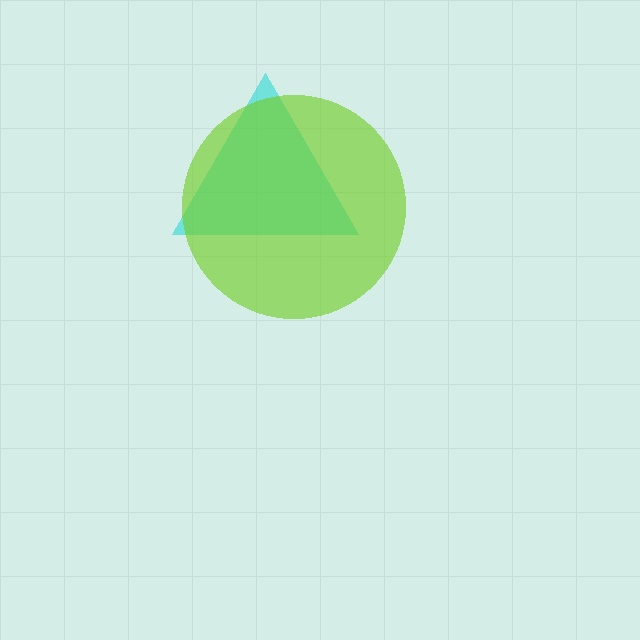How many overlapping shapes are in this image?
There are 2 overlapping shapes in the image.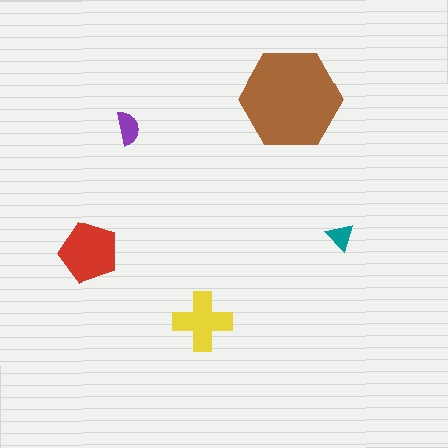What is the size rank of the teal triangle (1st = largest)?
5th.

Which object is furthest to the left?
The red pentagon is leftmost.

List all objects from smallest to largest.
The teal triangle, the purple semicircle, the yellow cross, the red pentagon, the brown hexagon.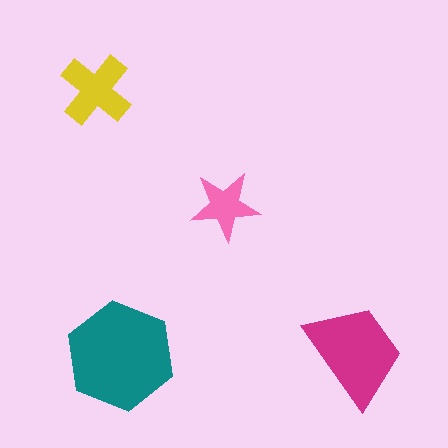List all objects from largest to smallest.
The teal hexagon, the magenta trapezoid, the yellow cross, the pink star.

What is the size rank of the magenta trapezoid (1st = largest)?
2nd.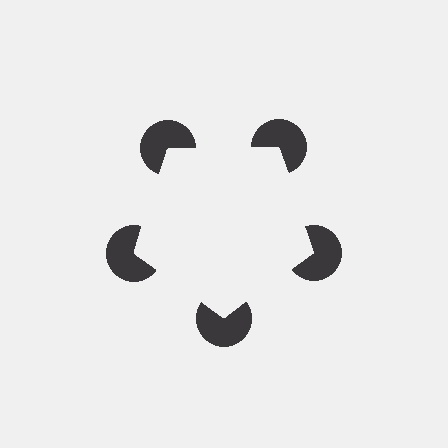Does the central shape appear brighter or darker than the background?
It typically appears slightly brighter than the background, even though no actual brightness change is drawn.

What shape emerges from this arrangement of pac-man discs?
An illusory pentagon — its edges are inferred from the aligned wedge cuts in the pac-man discs, not physically drawn.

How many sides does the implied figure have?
5 sides.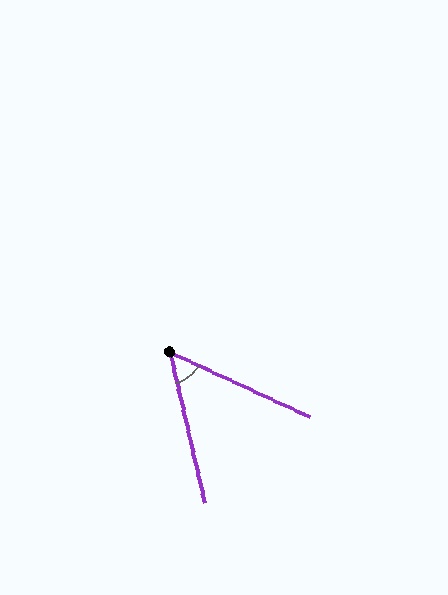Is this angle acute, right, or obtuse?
It is acute.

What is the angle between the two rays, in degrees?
Approximately 52 degrees.